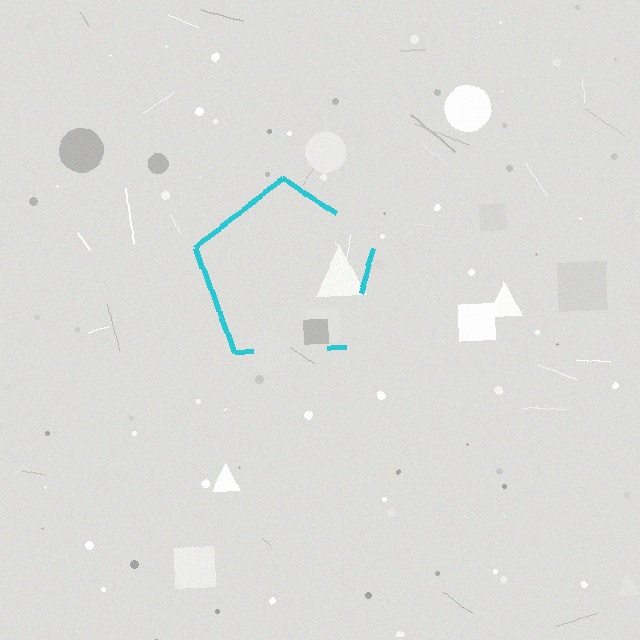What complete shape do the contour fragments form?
The contour fragments form a pentagon.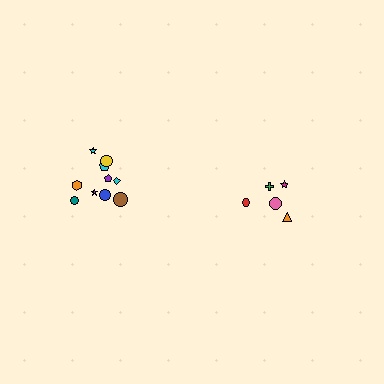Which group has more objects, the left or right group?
The left group.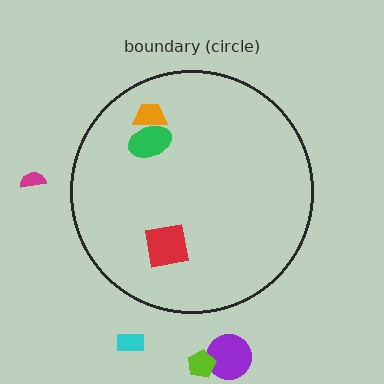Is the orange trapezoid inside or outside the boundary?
Inside.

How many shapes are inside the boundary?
3 inside, 4 outside.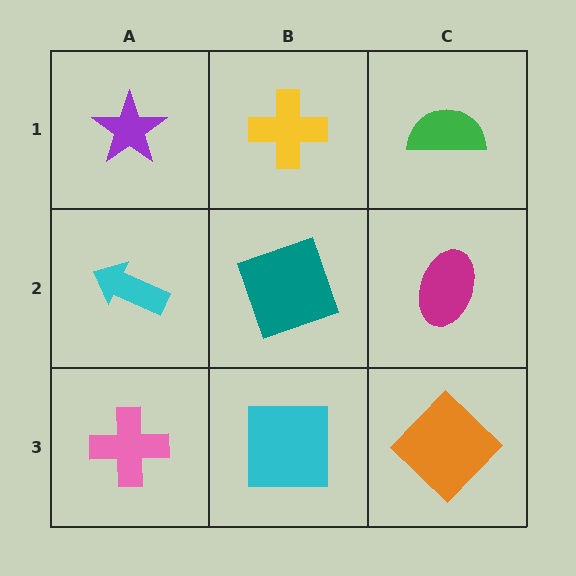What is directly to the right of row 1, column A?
A yellow cross.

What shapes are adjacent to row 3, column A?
A cyan arrow (row 2, column A), a cyan square (row 3, column B).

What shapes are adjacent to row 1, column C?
A magenta ellipse (row 2, column C), a yellow cross (row 1, column B).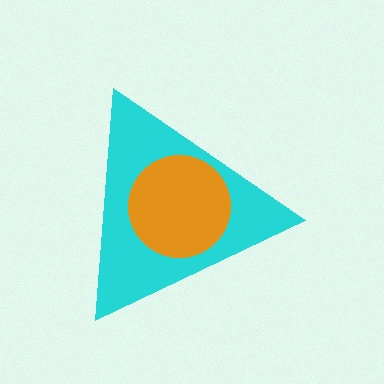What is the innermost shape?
The orange circle.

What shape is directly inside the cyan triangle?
The orange circle.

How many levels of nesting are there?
2.